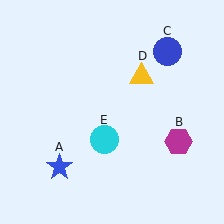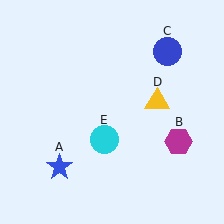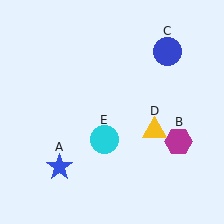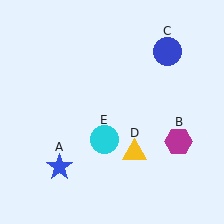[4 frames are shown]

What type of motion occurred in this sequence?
The yellow triangle (object D) rotated clockwise around the center of the scene.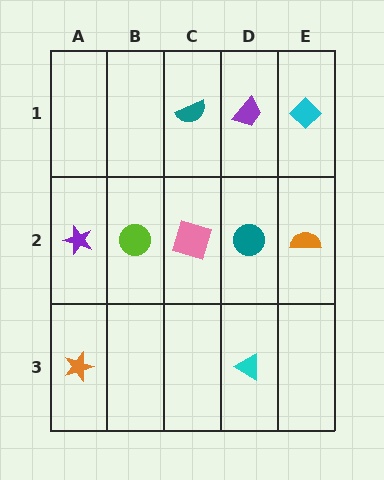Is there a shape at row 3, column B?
No, that cell is empty.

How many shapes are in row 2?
5 shapes.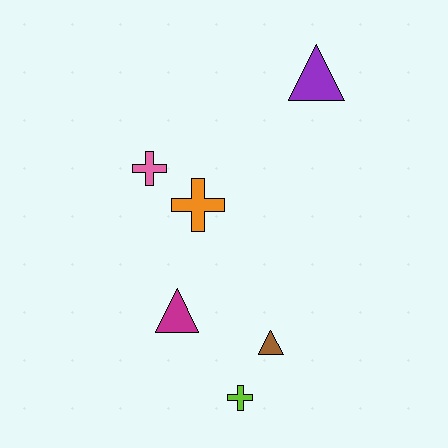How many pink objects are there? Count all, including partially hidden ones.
There is 1 pink object.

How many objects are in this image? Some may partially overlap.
There are 6 objects.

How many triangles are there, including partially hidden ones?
There are 3 triangles.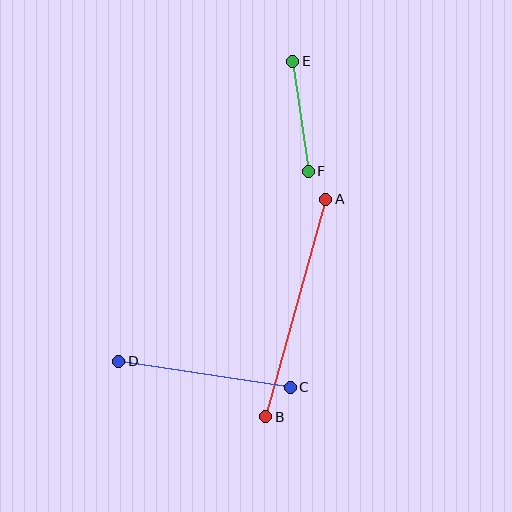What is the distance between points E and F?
The distance is approximately 111 pixels.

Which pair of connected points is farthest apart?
Points A and B are farthest apart.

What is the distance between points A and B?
The distance is approximately 225 pixels.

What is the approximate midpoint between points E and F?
The midpoint is at approximately (300, 116) pixels.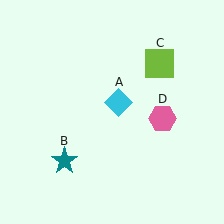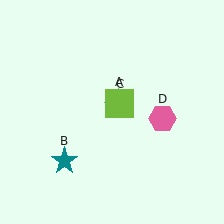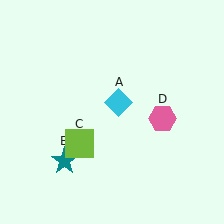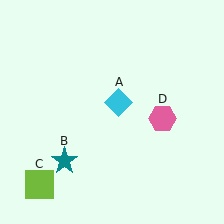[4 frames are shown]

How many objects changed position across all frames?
1 object changed position: lime square (object C).